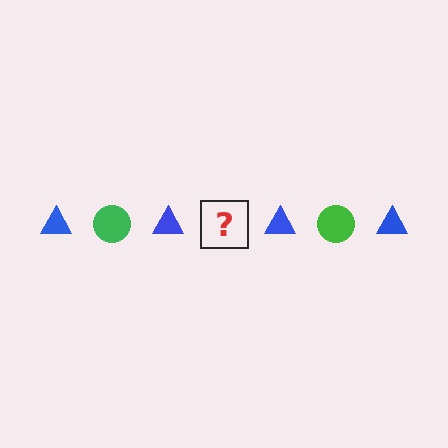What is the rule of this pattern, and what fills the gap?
The rule is that the pattern alternates between blue triangle and green circle. The gap should be filled with a green circle.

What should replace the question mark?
The question mark should be replaced with a green circle.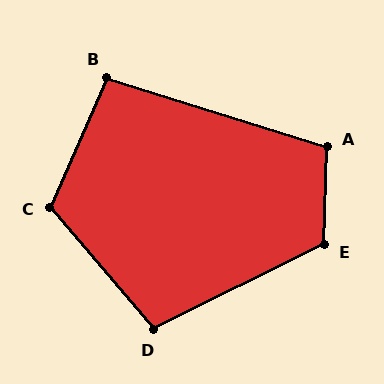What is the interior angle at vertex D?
Approximately 104 degrees (obtuse).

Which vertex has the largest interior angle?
E, at approximately 118 degrees.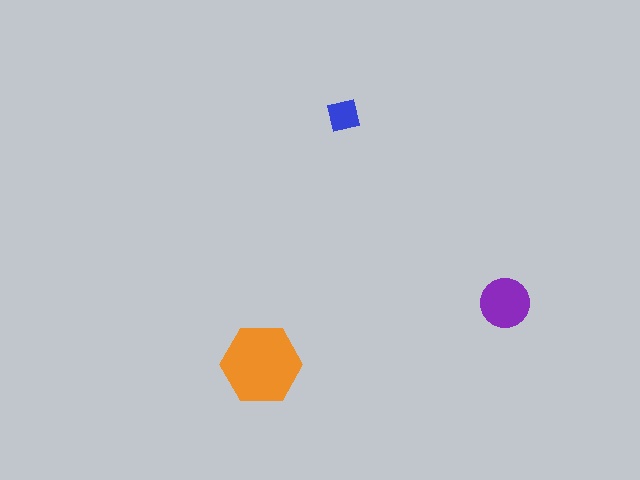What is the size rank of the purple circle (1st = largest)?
2nd.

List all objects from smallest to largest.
The blue square, the purple circle, the orange hexagon.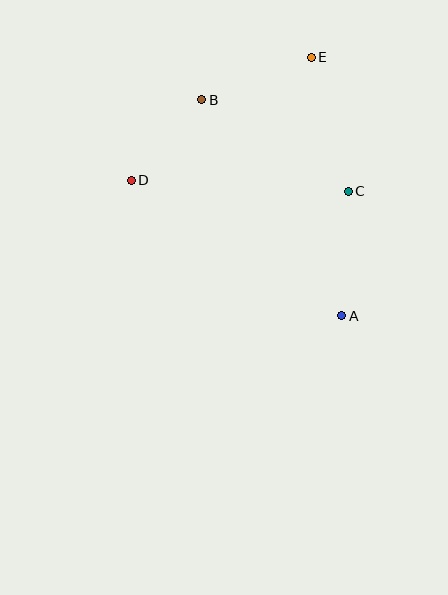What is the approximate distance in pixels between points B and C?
The distance between B and C is approximately 172 pixels.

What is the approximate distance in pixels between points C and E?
The distance between C and E is approximately 139 pixels.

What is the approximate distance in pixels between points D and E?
The distance between D and E is approximately 218 pixels.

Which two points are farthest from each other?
Points A and E are farthest from each other.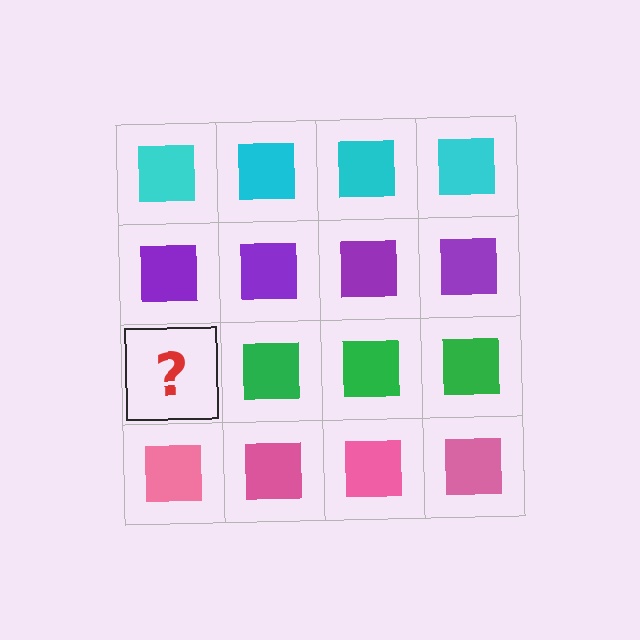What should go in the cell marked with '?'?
The missing cell should contain a green square.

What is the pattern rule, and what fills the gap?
The rule is that each row has a consistent color. The gap should be filled with a green square.